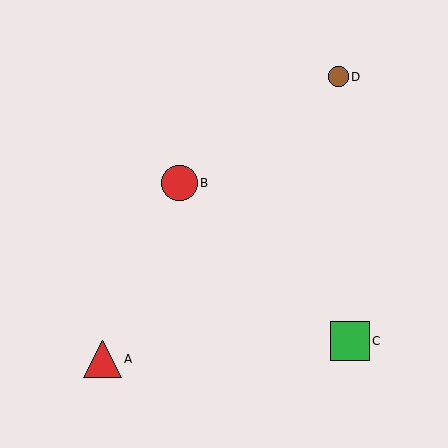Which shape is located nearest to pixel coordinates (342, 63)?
The brown circle (labeled D) at (338, 77) is nearest to that location.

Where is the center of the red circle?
The center of the red circle is at (179, 183).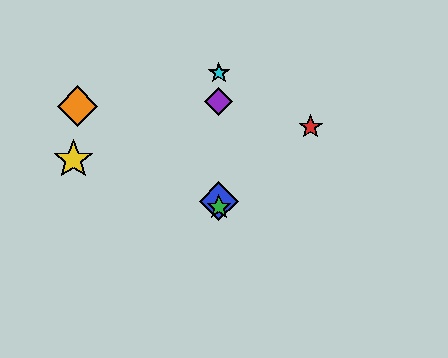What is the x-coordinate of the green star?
The green star is at x≈219.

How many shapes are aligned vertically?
4 shapes (the blue diamond, the green star, the purple diamond, the cyan star) are aligned vertically.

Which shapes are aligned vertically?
The blue diamond, the green star, the purple diamond, the cyan star are aligned vertically.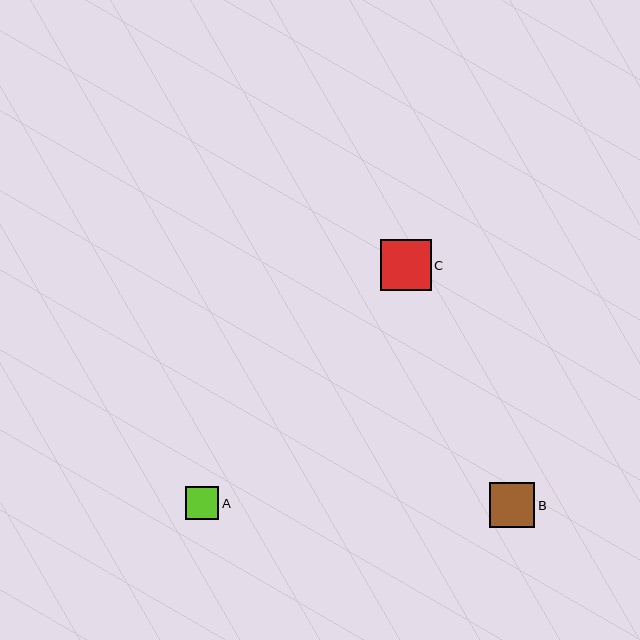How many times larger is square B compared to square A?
Square B is approximately 1.3 times the size of square A.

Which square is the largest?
Square C is the largest with a size of approximately 51 pixels.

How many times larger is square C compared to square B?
Square C is approximately 1.1 times the size of square B.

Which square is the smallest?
Square A is the smallest with a size of approximately 34 pixels.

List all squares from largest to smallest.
From largest to smallest: C, B, A.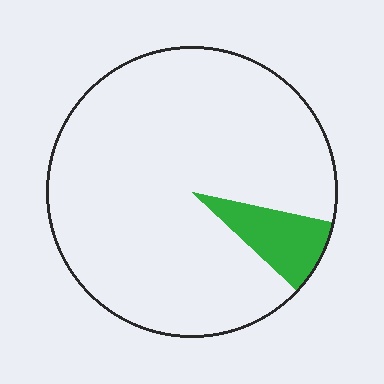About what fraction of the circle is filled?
About one tenth (1/10).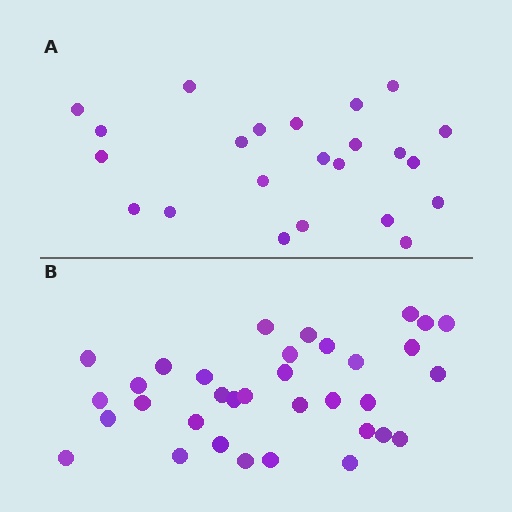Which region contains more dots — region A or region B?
Region B (the bottom region) has more dots.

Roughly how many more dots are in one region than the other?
Region B has roughly 12 or so more dots than region A.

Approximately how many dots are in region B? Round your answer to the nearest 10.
About 30 dots. (The exact count is 34, which rounds to 30.)